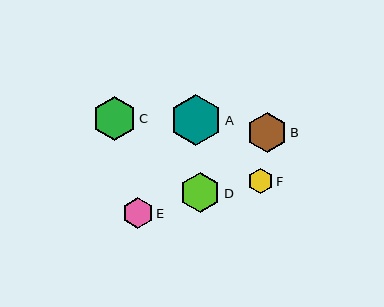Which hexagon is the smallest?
Hexagon F is the smallest with a size of approximately 25 pixels.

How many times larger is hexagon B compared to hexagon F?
Hexagon B is approximately 1.6 times the size of hexagon F.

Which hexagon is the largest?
Hexagon A is the largest with a size of approximately 52 pixels.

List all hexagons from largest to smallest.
From largest to smallest: A, C, D, B, E, F.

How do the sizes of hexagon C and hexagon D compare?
Hexagon C and hexagon D are approximately the same size.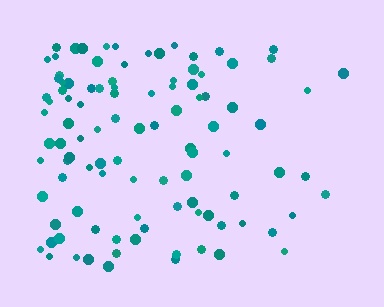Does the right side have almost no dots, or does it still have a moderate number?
Still a moderate number, just noticeably fewer than the left.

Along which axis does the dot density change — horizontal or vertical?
Horizontal.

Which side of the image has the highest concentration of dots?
The left.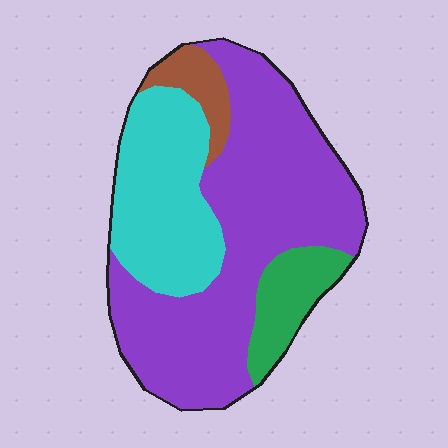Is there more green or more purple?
Purple.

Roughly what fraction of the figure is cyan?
Cyan covers about 25% of the figure.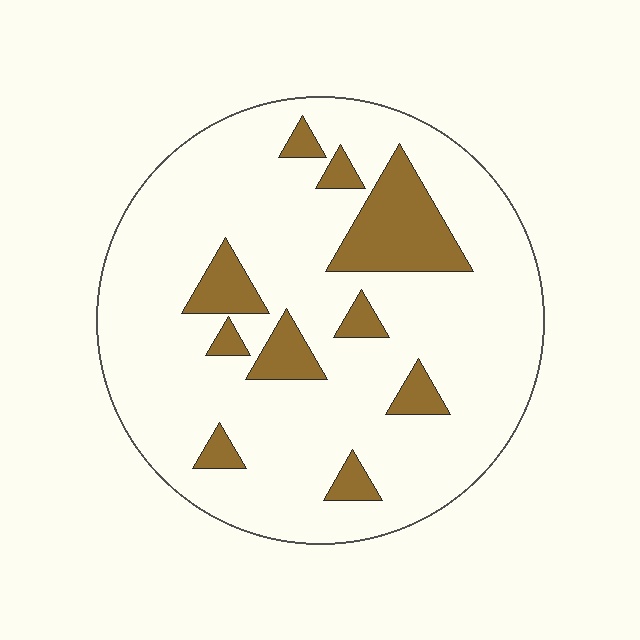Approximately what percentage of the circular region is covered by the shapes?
Approximately 15%.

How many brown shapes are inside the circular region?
10.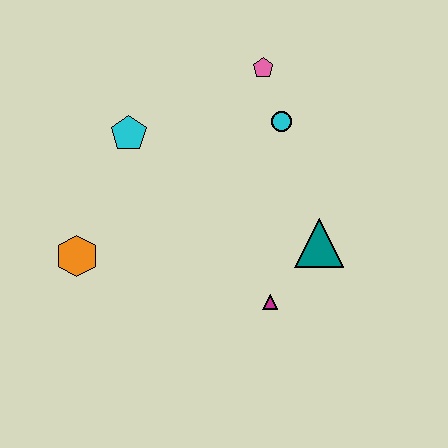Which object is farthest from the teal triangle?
The orange hexagon is farthest from the teal triangle.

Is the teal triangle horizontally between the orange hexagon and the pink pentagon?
No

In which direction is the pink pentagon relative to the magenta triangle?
The pink pentagon is above the magenta triangle.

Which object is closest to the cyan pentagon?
The orange hexagon is closest to the cyan pentagon.